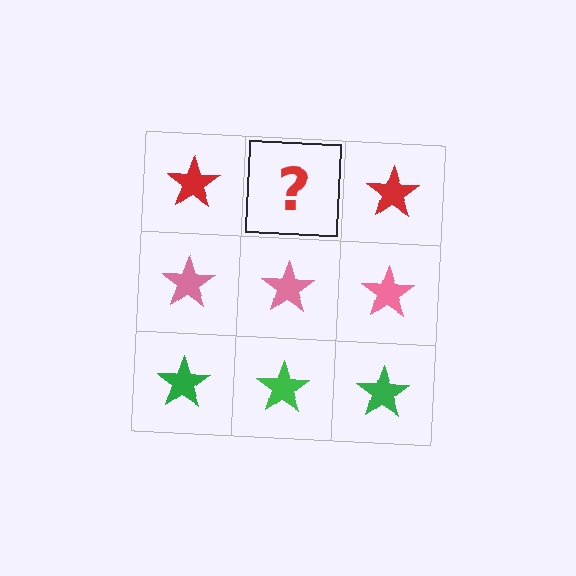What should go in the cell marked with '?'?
The missing cell should contain a red star.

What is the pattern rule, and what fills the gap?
The rule is that each row has a consistent color. The gap should be filled with a red star.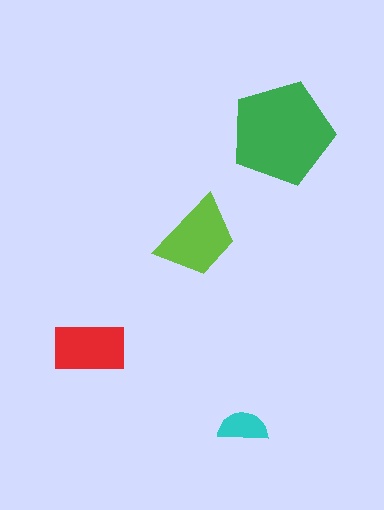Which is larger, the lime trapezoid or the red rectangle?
The lime trapezoid.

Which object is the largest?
The green pentagon.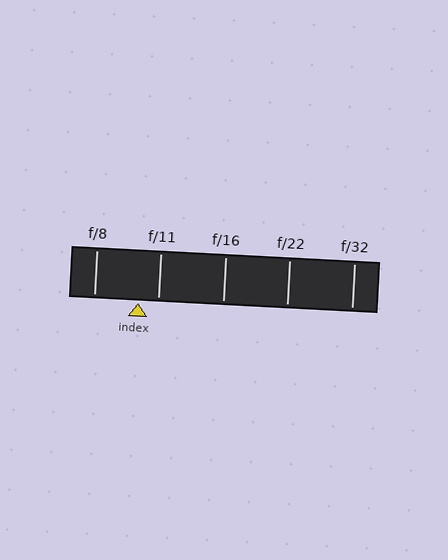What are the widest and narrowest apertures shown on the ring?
The widest aperture shown is f/8 and the narrowest is f/32.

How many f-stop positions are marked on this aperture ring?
There are 5 f-stop positions marked.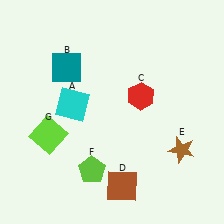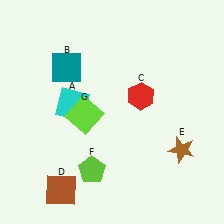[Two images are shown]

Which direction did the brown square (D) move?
The brown square (D) moved left.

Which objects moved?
The objects that moved are: the brown square (D), the lime square (G).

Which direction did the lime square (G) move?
The lime square (G) moved right.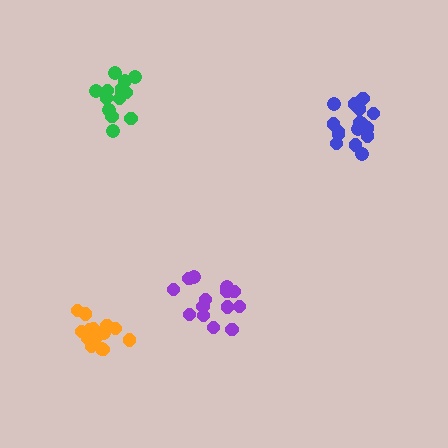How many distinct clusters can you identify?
There are 4 distinct clusters.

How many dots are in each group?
Group 1: 14 dots, Group 2: 16 dots, Group 3: 14 dots, Group 4: 17 dots (61 total).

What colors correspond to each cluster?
The clusters are colored: green, orange, purple, blue.